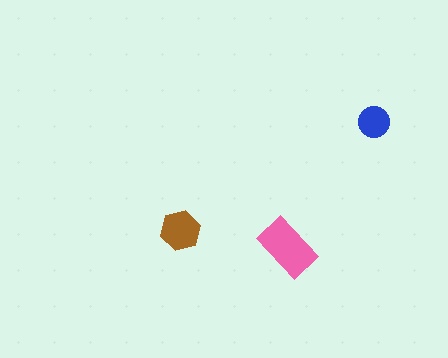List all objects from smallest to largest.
The blue circle, the brown hexagon, the pink rectangle.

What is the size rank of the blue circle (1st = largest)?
3rd.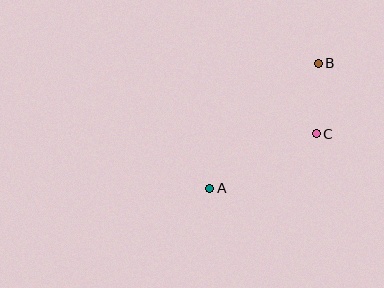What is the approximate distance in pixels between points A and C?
The distance between A and C is approximately 120 pixels.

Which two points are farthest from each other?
Points A and B are farthest from each other.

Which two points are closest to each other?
Points B and C are closest to each other.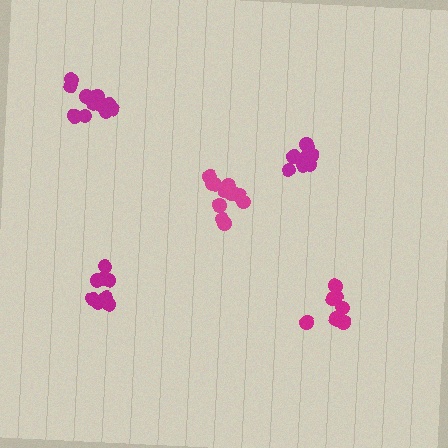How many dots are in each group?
Group 1: 12 dots, Group 2: 12 dots, Group 3: 8 dots, Group 4: 9 dots, Group 5: 7 dots (48 total).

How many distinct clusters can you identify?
There are 5 distinct clusters.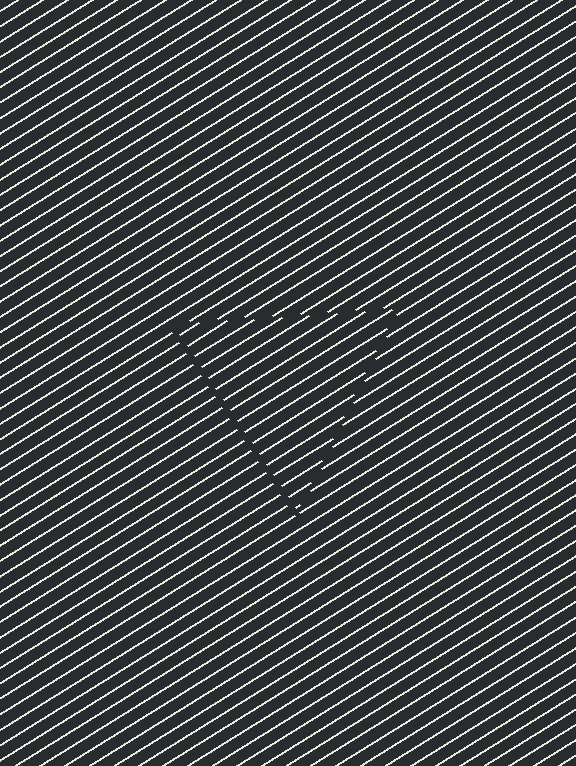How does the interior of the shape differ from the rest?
The interior of the shape contains the same grating, shifted by half a period — the contour is defined by the phase discontinuity where line-ends from the inner and outer gratings abut.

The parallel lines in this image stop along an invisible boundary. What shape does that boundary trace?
An illusory triangle. The interior of the shape contains the same grating, shifted by half a period — the contour is defined by the phase discontinuity where line-ends from the inner and outer gratings abut.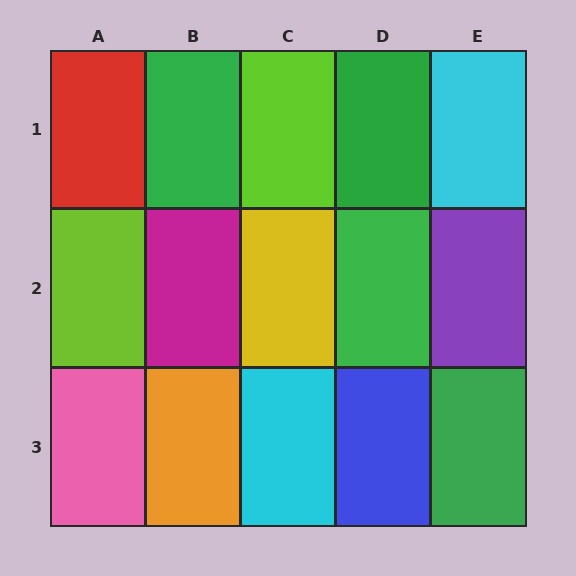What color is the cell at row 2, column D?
Green.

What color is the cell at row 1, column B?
Green.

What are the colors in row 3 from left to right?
Pink, orange, cyan, blue, green.